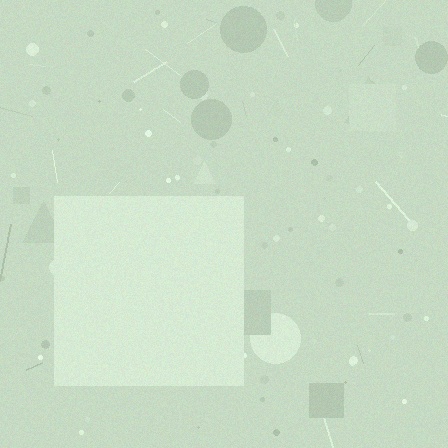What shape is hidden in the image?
A square is hidden in the image.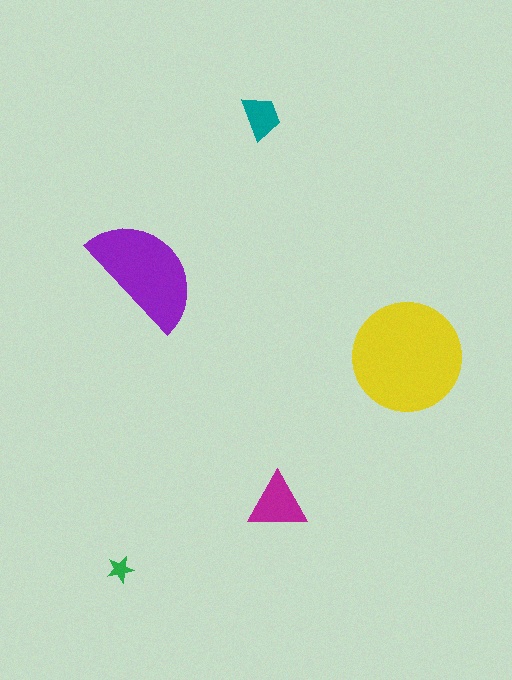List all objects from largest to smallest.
The yellow circle, the purple semicircle, the magenta triangle, the teal trapezoid, the green star.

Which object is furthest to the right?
The yellow circle is rightmost.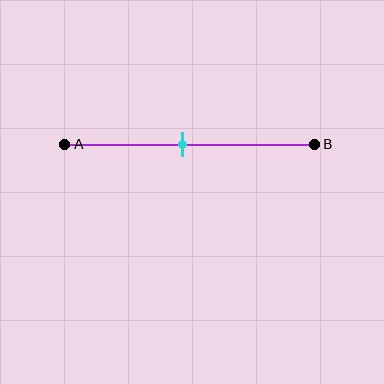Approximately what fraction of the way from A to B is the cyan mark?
The cyan mark is approximately 45% of the way from A to B.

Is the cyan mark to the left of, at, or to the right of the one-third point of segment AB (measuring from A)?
The cyan mark is to the right of the one-third point of segment AB.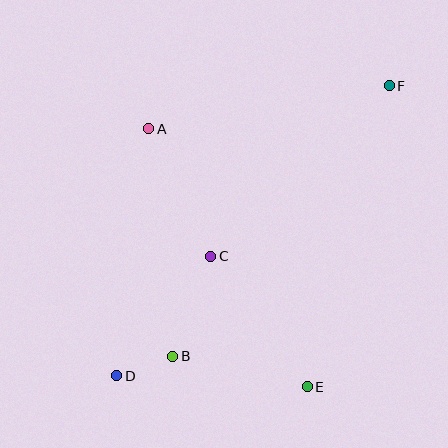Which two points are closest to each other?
Points B and D are closest to each other.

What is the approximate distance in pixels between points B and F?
The distance between B and F is approximately 346 pixels.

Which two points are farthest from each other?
Points D and F are farthest from each other.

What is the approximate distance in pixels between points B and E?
The distance between B and E is approximately 138 pixels.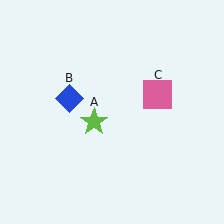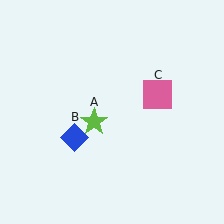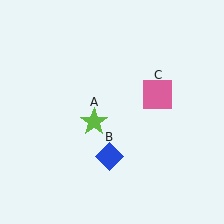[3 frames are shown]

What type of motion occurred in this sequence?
The blue diamond (object B) rotated counterclockwise around the center of the scene.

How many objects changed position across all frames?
1 object changed position: blue diamond (object B).